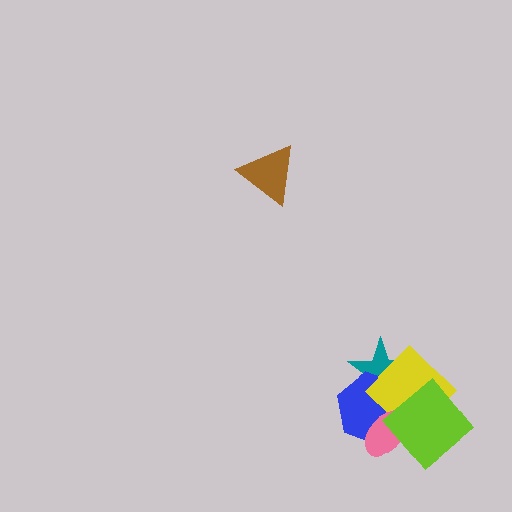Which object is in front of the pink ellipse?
The lime diamond is in front of the pink ellipse.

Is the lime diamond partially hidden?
No, no other shape covers it.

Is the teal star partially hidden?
Yes, it is partially covered by another shape.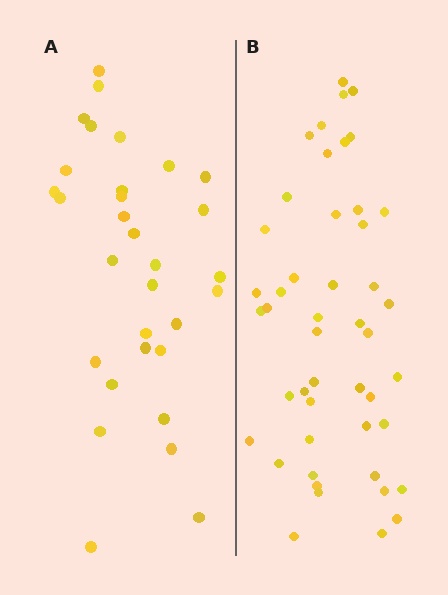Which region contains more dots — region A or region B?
Region B (the right region) has more dots.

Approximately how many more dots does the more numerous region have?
Region B has approximately 15 more dots than region A.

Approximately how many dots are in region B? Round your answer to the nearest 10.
About 50 dots. (The exact count is 47, which rounds to 50.)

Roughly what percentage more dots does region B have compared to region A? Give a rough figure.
About 50% more.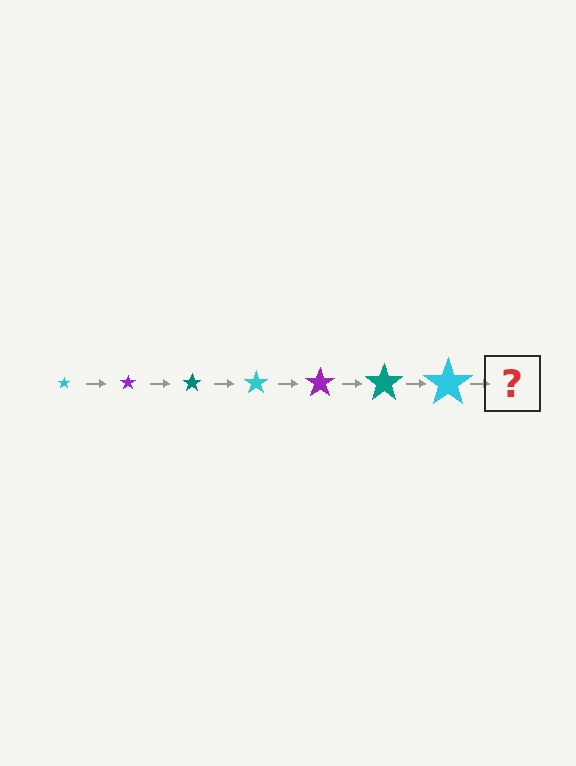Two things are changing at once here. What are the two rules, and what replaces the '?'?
The two rules are that the star grows larger each step and the color cycles through cyan, purple, and teal. The '?' should be a purple star, larger than the previous one.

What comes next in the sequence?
The next element should be a purple star, larger than the previous one.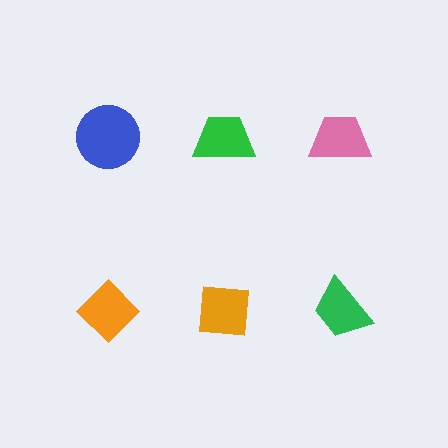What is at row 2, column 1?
An orange diamond.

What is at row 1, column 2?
A green trapezoid.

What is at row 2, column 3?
A green trapezoid.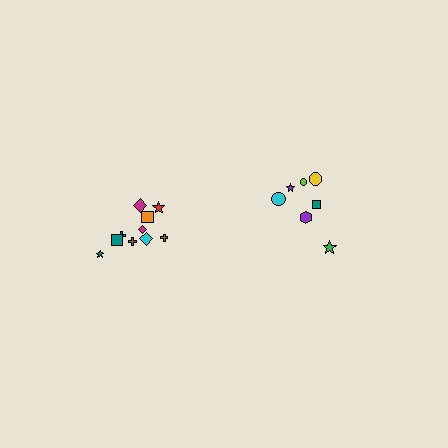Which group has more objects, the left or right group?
The left group.